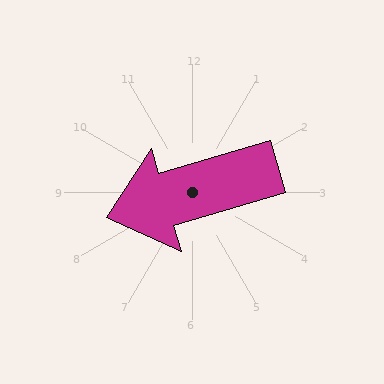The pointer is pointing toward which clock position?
Roughly 8 o'clock.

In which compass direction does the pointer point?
West.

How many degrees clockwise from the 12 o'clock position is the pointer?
Approximately 253 degrees.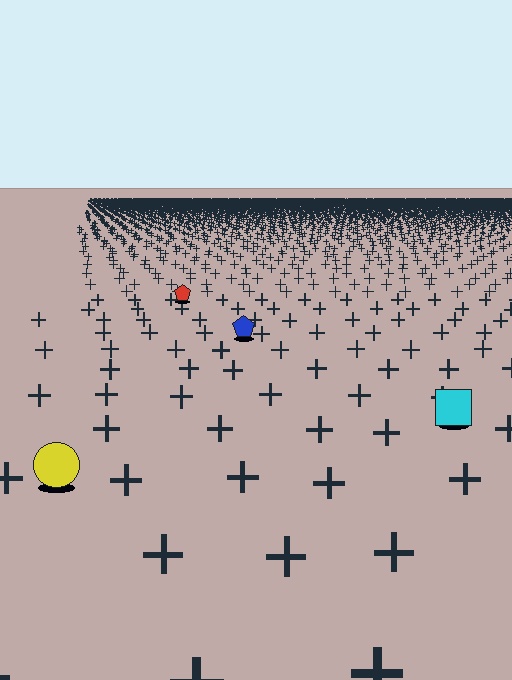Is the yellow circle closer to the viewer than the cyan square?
Yes. The yellow circle is closer — you can tell from the texture gradient: the ground texture is coarser near it.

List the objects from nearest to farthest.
From nearest to farthest: the yellow circle, the cyan square, the blue pentagon, the red pentagon.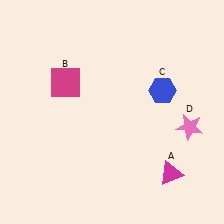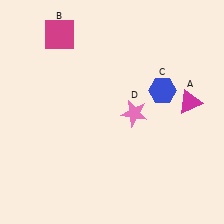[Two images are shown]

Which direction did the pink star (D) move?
The pink star (D) moved left.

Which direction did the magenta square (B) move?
The magenta square (B) moved up.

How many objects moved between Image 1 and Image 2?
3 objects moved between the two images.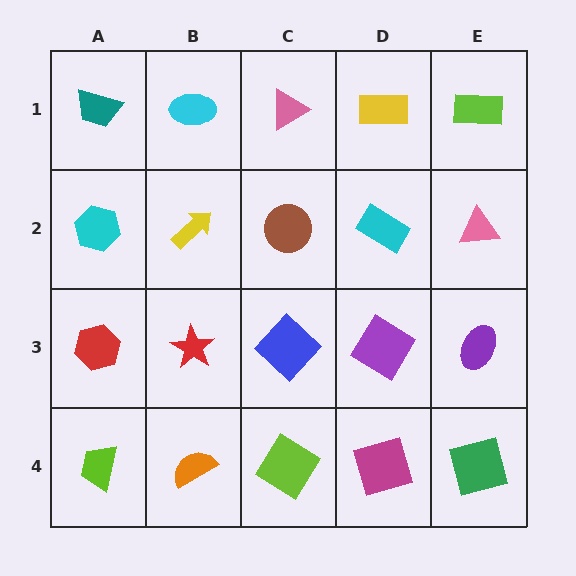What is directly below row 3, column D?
A magenta square.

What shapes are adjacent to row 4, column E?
A purple ellipse (row 3, column E), a magenta square (row 4, column D).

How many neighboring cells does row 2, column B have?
4.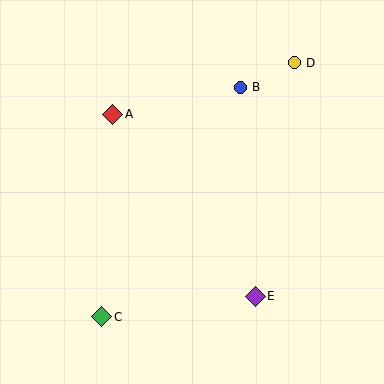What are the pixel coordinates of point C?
Point C is at (102, 317).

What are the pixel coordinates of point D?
Point D is at (294, 63).